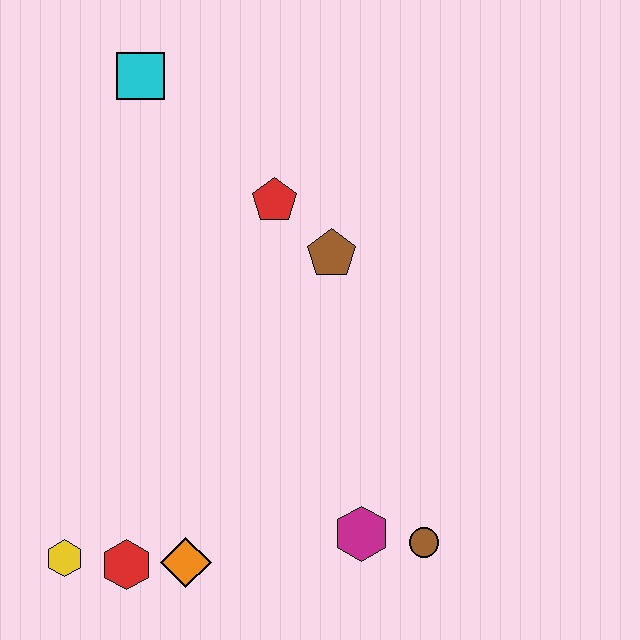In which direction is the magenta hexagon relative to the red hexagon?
The magenta hexagon is to the right of the red hexagon.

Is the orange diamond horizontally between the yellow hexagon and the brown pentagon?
Yes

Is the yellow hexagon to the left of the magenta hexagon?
Yes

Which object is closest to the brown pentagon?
The red pentagon is closest to the brown pentagon.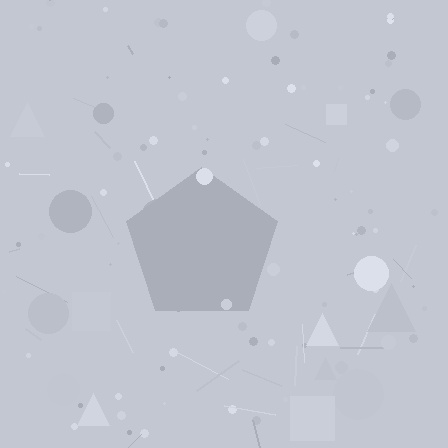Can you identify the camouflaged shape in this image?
The camouflaged shape is a pentagon.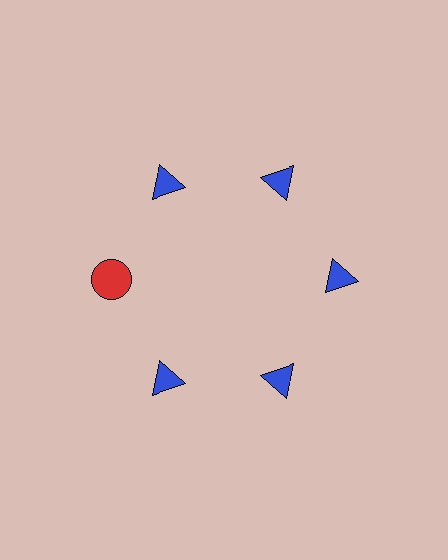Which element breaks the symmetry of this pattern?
The red circle at roughly the 9 o'clock position breaks the symmetry. All other shapes are blue triangles.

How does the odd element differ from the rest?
It differs in both color (red instead of blue) and shape (circle instead of triangle).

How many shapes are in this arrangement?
There are 6 shapes arranged in a ring pattern.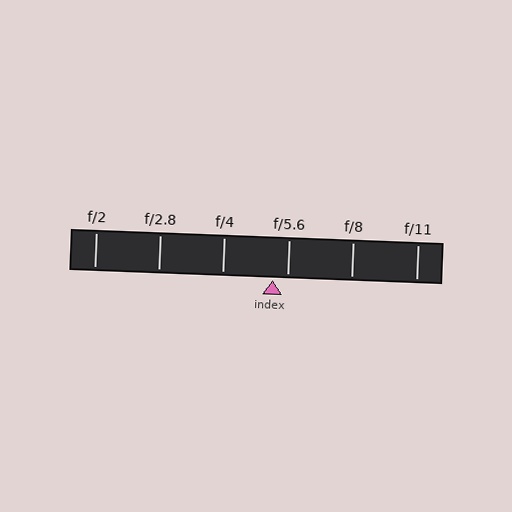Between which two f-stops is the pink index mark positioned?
The index mark is between f/4 and f/5.6.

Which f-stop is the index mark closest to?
The index mark is closest to f/5.6.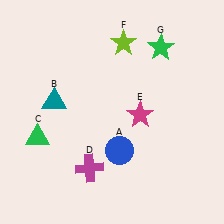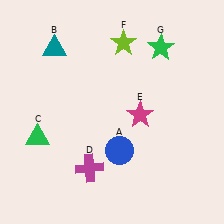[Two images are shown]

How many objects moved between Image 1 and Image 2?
1 object moved between the two images.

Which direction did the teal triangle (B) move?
The teal triangle (B) moved up.